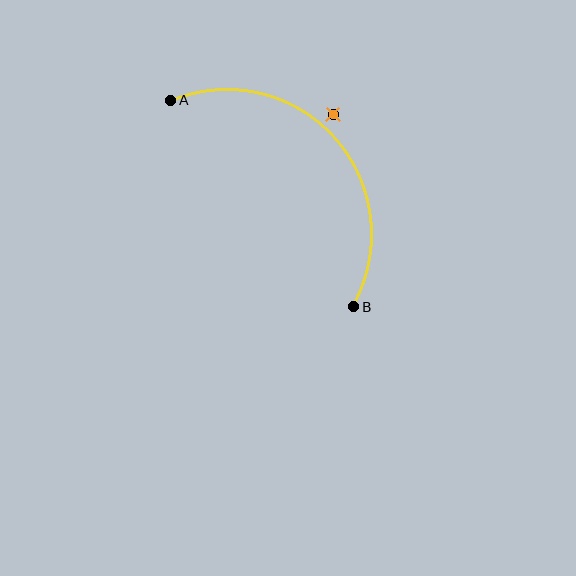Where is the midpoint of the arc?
The arc midpoint is the point on the curve farthest from the straight line joining A and B. It sits above and to the right of that line.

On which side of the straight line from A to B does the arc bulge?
The arc bulges above and to the right of the straight line connecting A and B.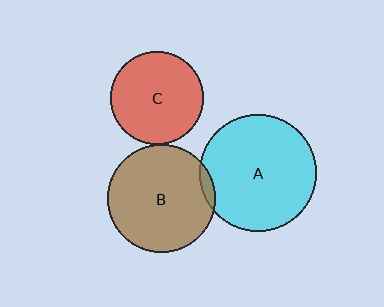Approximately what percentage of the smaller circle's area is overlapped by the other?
Approximately 5%.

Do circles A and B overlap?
Yes.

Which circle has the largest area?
Circle A (cyan).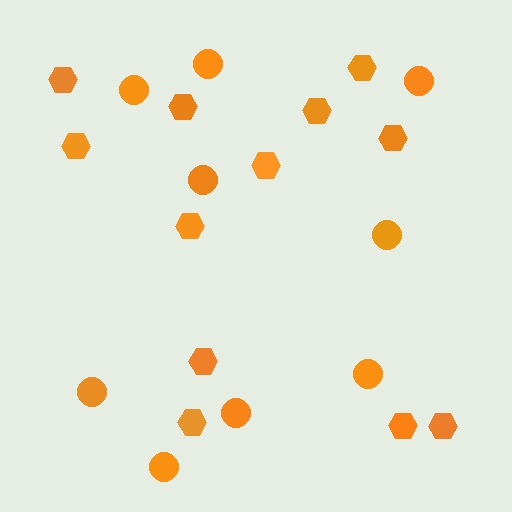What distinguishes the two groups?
There are 2 groups: one group of hexagons (12) and one group of circles (9).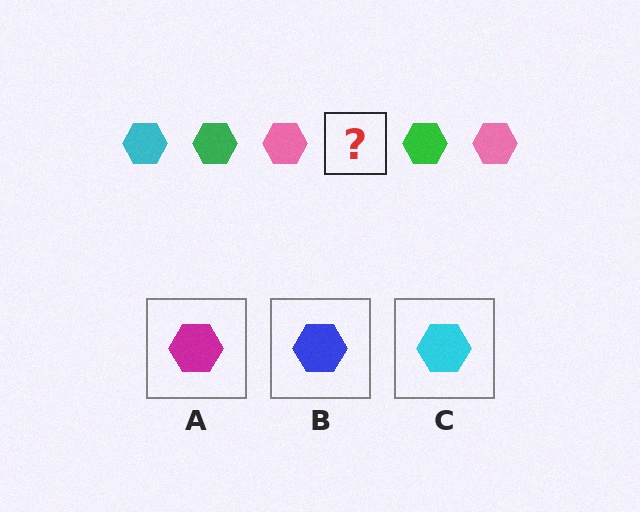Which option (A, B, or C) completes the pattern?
C.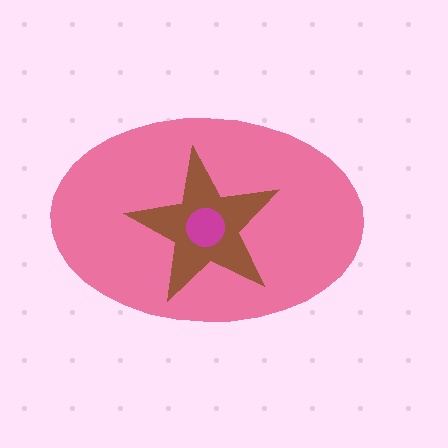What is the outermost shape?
The pink ellipse.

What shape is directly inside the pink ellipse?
The brown star.